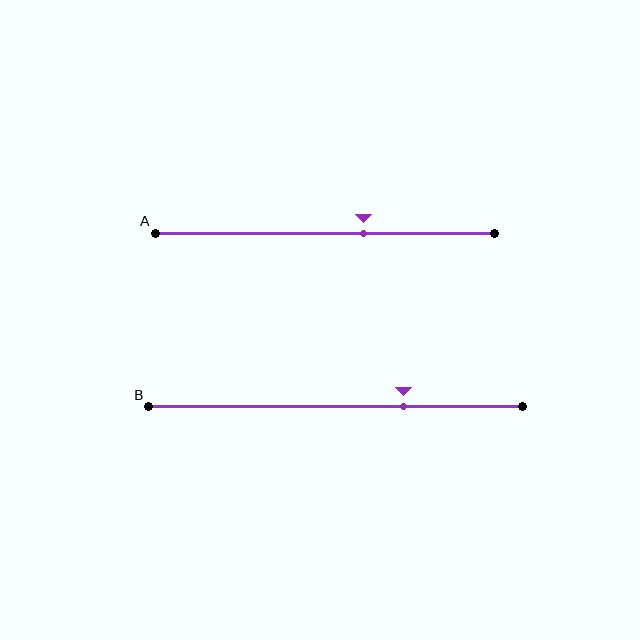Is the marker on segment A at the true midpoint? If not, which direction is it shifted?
No, the marker on segment A is shifted to the right by about 11% of the segment length.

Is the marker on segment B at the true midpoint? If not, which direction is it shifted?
No, the marker on segment B is shifted to the right by about 18% of the segment length.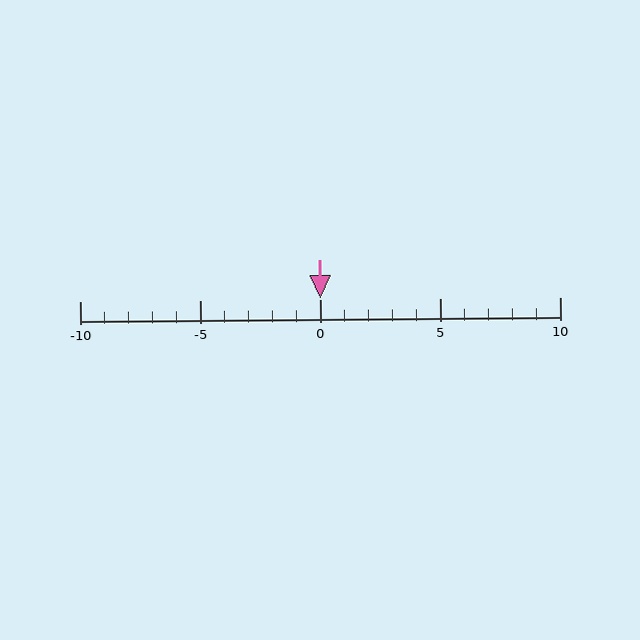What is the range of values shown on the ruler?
The ruler shows values from -10 to 10.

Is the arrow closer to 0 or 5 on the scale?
The arrow is closer to 0.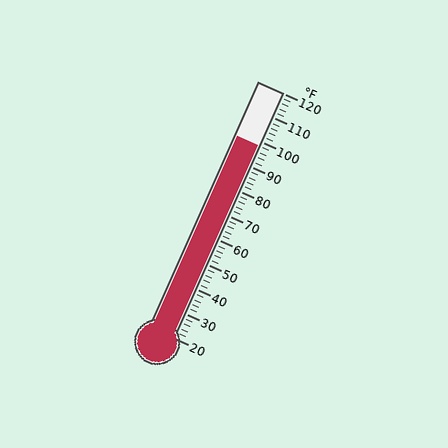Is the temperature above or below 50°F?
The temperature is above 50°F.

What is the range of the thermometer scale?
The thermometer scale ranges from 20°F to 120°F.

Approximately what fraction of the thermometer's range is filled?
The thermometer is filled to approximately 80% of its range.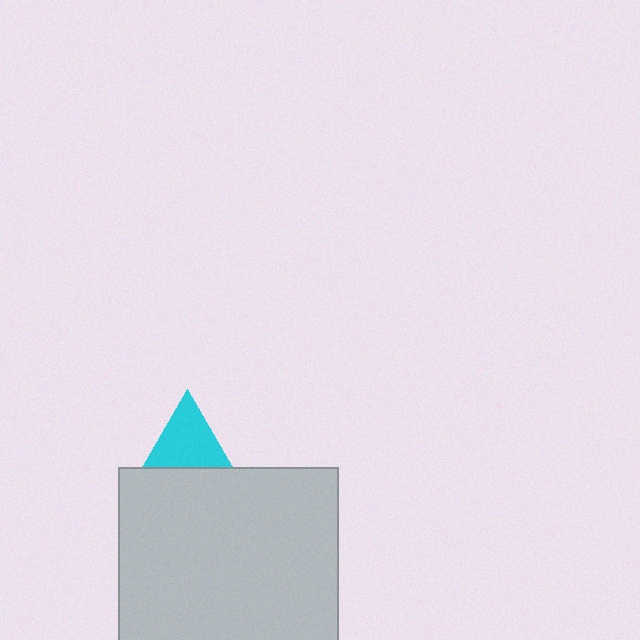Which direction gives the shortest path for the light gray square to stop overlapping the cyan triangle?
Moving down gives the shortest separation.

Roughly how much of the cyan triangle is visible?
About half of it is visible (roughly 51%).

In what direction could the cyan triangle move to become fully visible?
The cyan triangle could move up. That would shift it out from behind the light gray square entirely.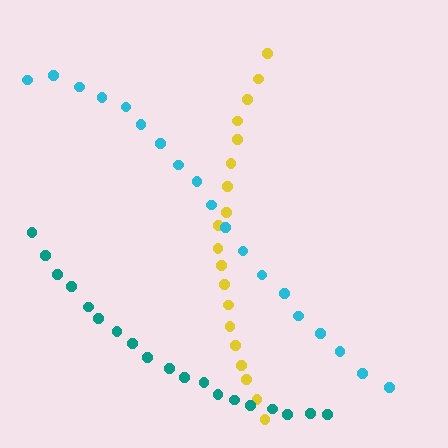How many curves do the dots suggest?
There are 3 distinct paths.